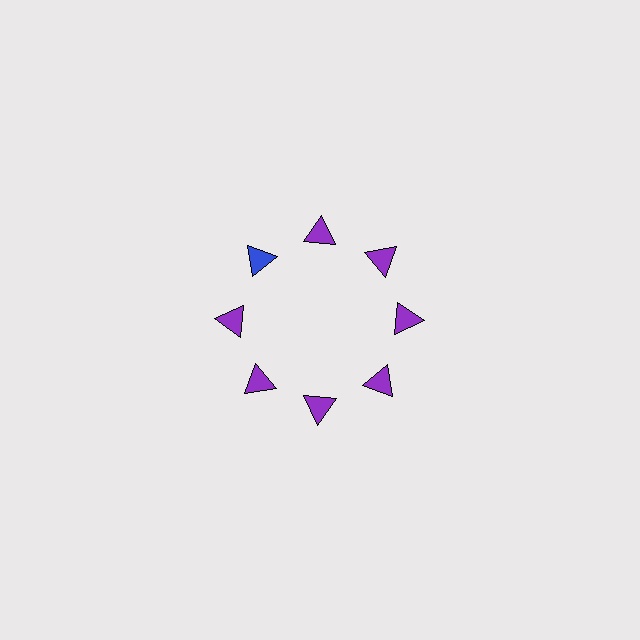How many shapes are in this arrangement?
There are 8 shapes arranged in a ring pattern.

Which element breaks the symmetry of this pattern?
The blue triangle at roughly the 10 o'clock position breaks the symmetry. All other shapes are purple triangles.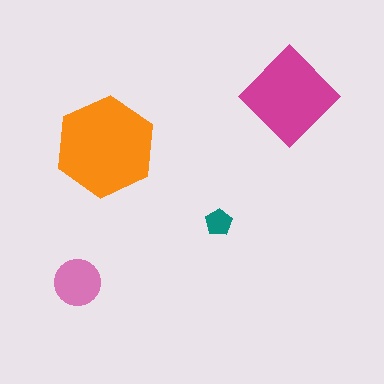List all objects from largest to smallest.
The orange hexagon, the magenta diamond, the pink circle, the teal pentagon.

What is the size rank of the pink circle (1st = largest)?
3rd.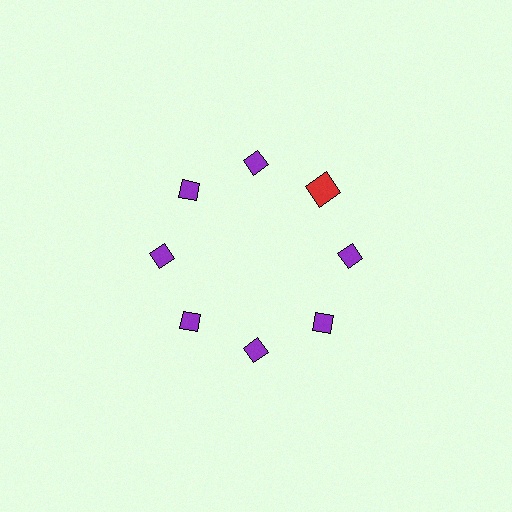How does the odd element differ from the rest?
It differs in both color (red instead of purple) and shape (square instead of diamond).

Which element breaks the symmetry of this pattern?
The red square at roughly the 2 o'clock position breaks the symmetry. All other shapes are purple diamonds.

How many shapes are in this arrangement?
There are 8 shapes arranged in a ring pattern.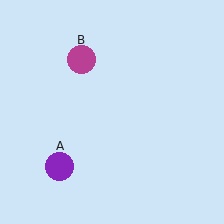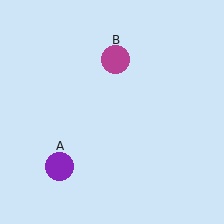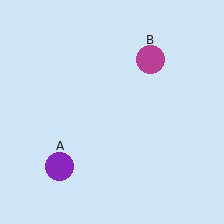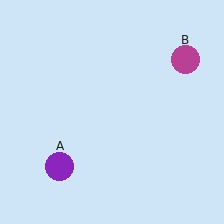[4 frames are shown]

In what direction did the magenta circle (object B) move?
The magenta circle (object B) moved right.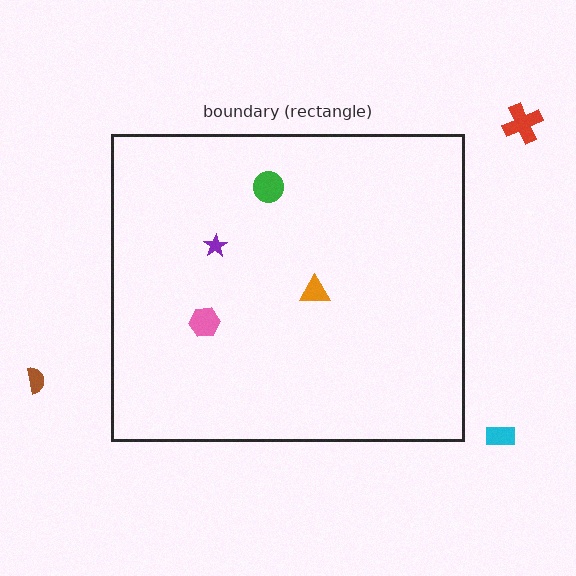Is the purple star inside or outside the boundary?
Inside.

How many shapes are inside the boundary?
4 inside, 3 outside.